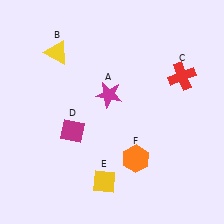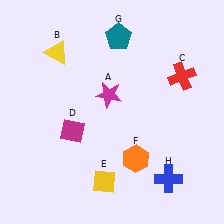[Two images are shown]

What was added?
A teal pentagon (G), a blue cross (H) were added in Image 2.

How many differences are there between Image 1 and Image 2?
There are 2 differences between the two images.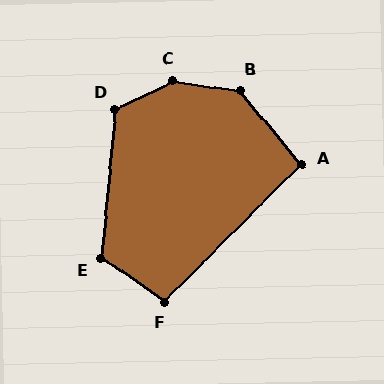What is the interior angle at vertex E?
Approximately 118 degrees (obtuse).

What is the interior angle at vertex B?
Approximately 137 degrees (obtuse).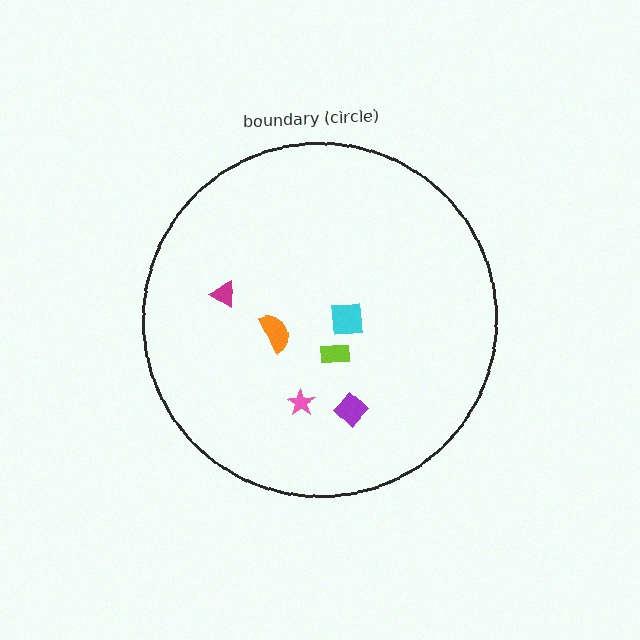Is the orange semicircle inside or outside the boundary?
Inside.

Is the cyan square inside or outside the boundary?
Inside.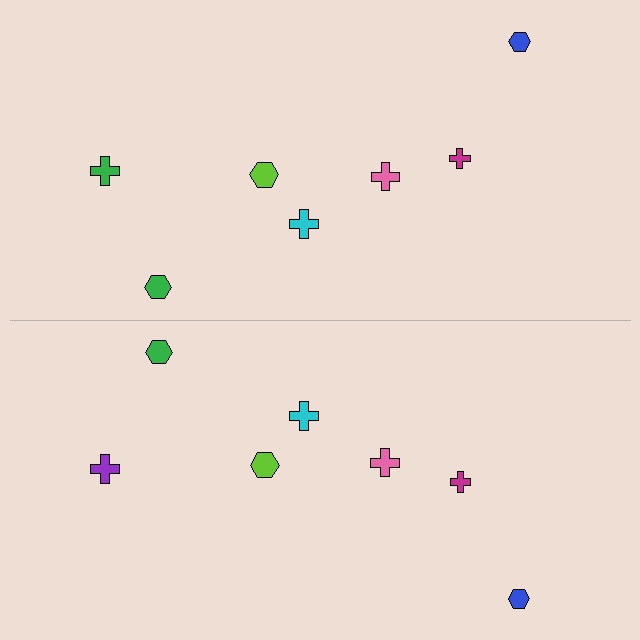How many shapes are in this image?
There are 14 shapes in this image.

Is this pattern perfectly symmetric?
No, the pattern is not perfectly symmetric. The purple cross on the bottom side breaks the symmetry — its mirror counterpart is green.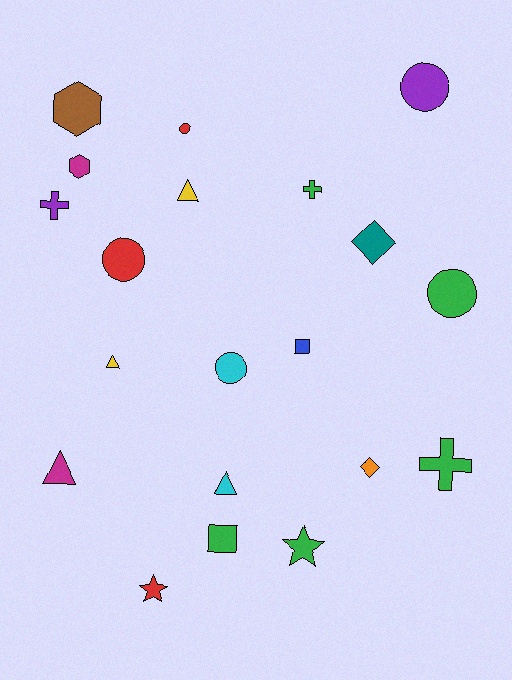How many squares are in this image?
There are 2 squares.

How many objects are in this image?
There are 20 objects.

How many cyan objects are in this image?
There are 2 cyan objects.